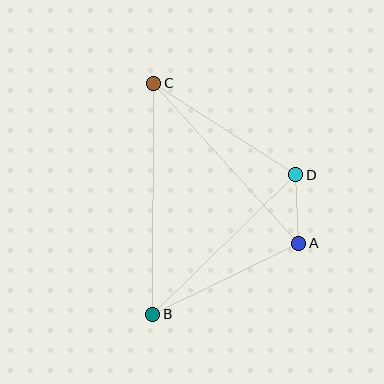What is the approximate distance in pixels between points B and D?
The distance between B and D is approximately 200 pixels.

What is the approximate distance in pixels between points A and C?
The distance between A and C is approximately 216 pixels.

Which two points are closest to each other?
Points A and D are closest to each other.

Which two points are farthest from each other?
Points B and C are farthest from each other.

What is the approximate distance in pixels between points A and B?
The distance between A and B is approximately 162 pixels.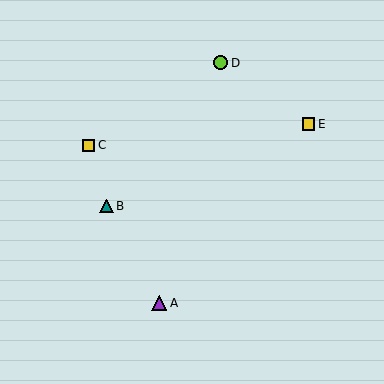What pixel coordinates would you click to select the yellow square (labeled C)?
Click at (89, 145) to select the yellow square C.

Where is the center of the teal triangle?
The center of the teal triangle is at (107, 206).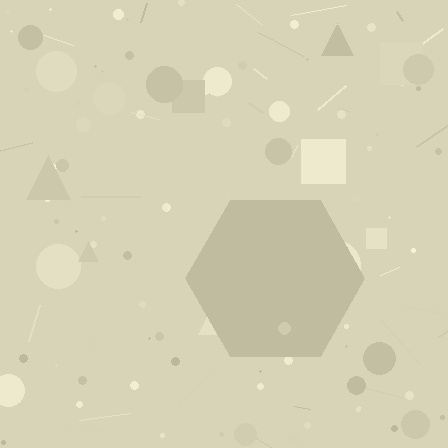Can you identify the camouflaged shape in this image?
The camouflaged shape is a hexagon.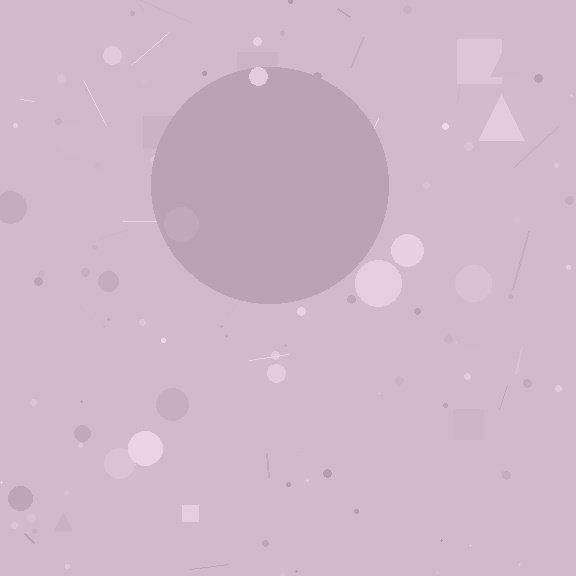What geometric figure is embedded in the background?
A circle is embedded in the background.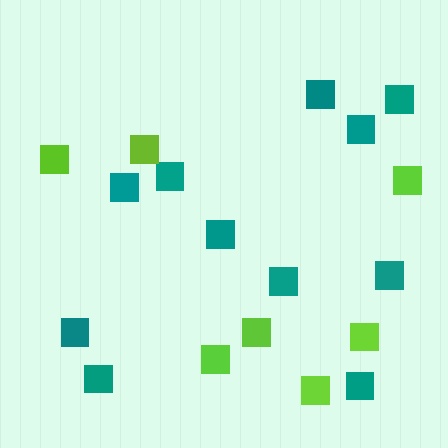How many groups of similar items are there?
There are 2 groups: one group of teal squares (11) and one group of lime squares (7).